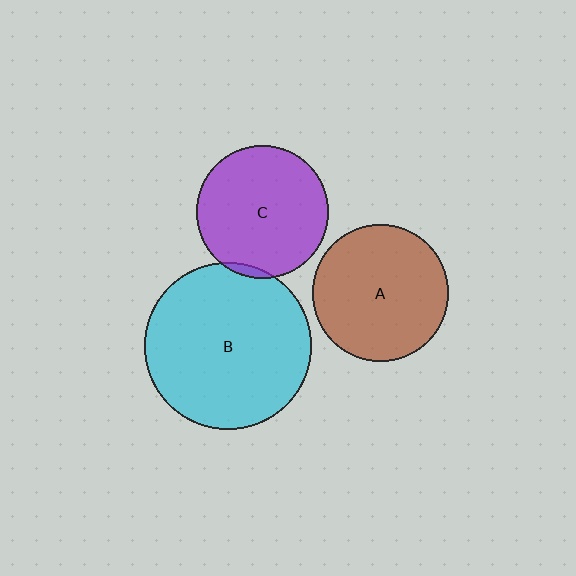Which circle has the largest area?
Circle B (cyan).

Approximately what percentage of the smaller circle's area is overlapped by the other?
Approximately 5%.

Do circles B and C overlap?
Yes.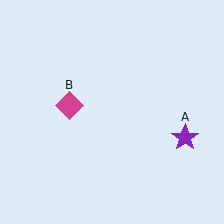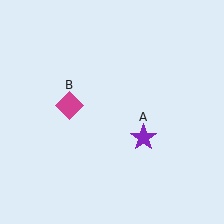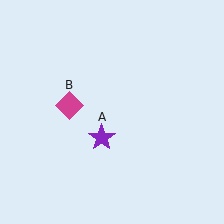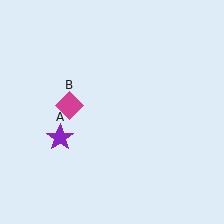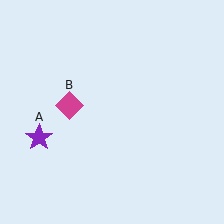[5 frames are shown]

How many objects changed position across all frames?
1 object changed position: purple star (object A).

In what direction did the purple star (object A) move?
The purple star (object A) moved left.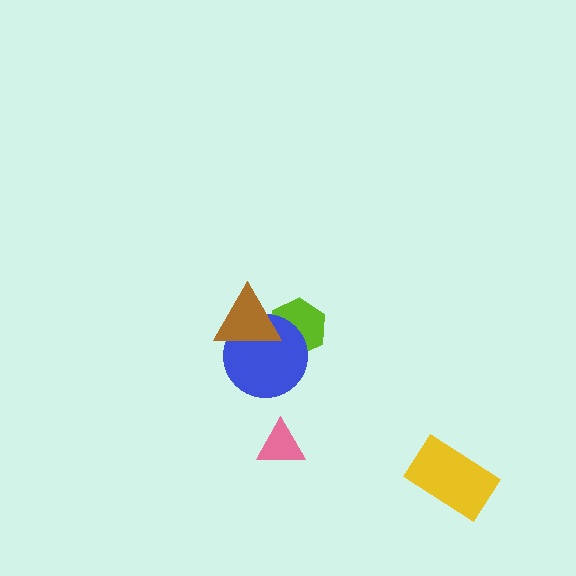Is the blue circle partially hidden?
Yes, it is partially covered by another shape.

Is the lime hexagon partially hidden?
Yes, it is partially covered by another shape.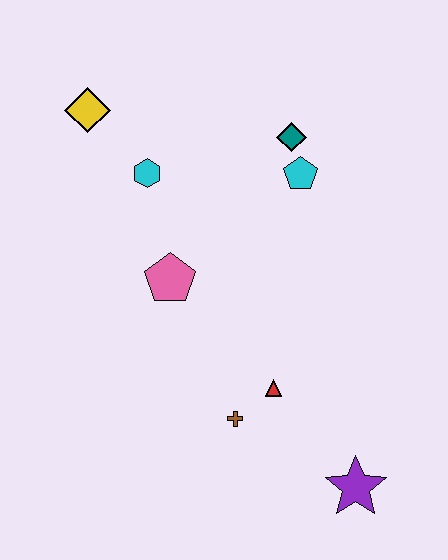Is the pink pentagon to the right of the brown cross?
No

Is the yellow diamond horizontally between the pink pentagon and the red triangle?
No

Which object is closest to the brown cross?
The red triangle is closest to the brown cross.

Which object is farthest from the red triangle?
The yellow diamond is farthest from the red triangle.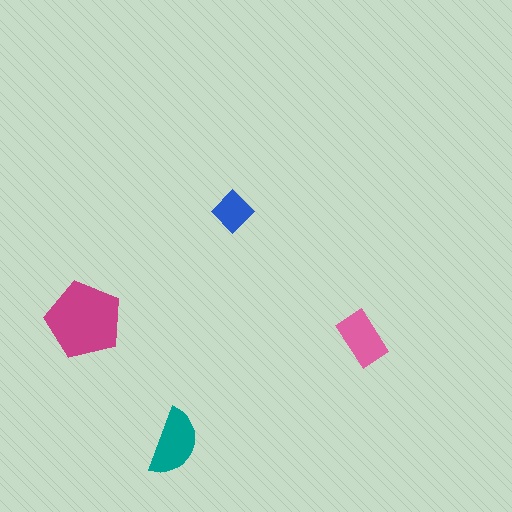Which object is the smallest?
The blue diamond.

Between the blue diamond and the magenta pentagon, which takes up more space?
The magenta pentagon.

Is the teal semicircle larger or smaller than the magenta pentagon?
Smaller.